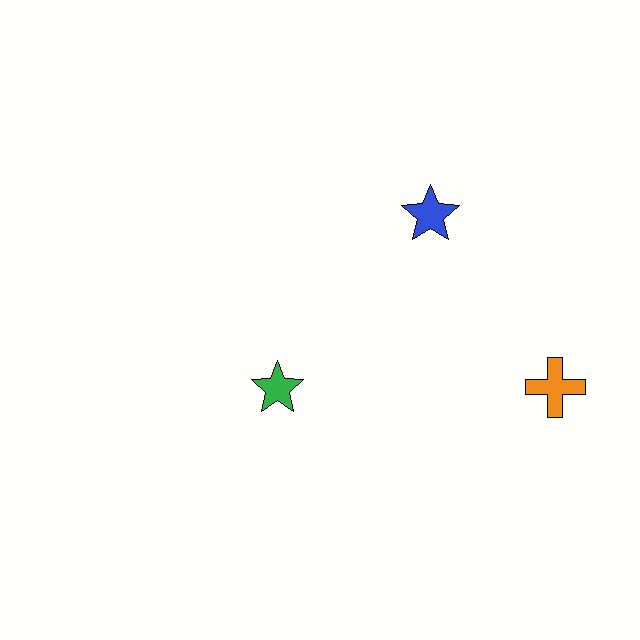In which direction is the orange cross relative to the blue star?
The orange cross is below the blue star.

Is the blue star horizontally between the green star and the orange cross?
Yes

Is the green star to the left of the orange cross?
Yes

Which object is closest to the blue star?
The orange cross is closest to the blue star.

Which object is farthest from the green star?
The orange cross is farthest from the green star.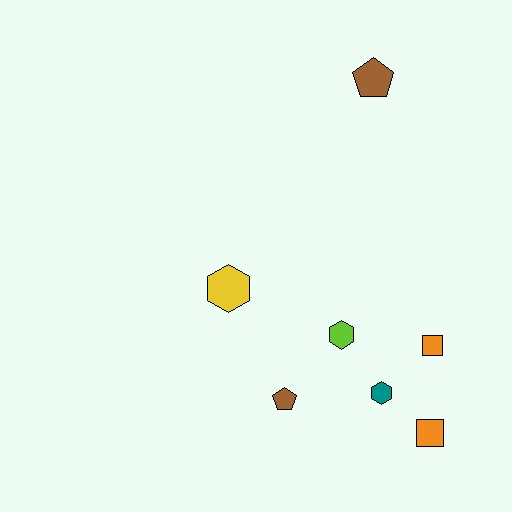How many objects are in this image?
There are 7 objects.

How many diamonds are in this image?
There are no diamonds.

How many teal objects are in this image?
There is 1 teal object.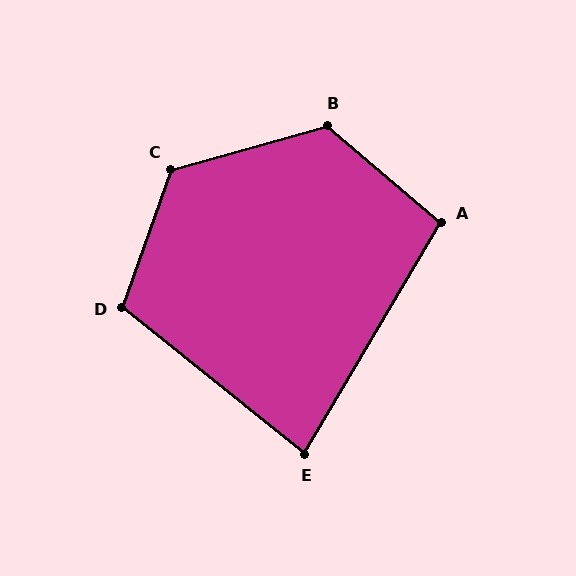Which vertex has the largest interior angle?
C, at approximately 125 degrees.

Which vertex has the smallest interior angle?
E, at approximately 82 degrees.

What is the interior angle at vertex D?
Approximately 109 degrees (obtuse).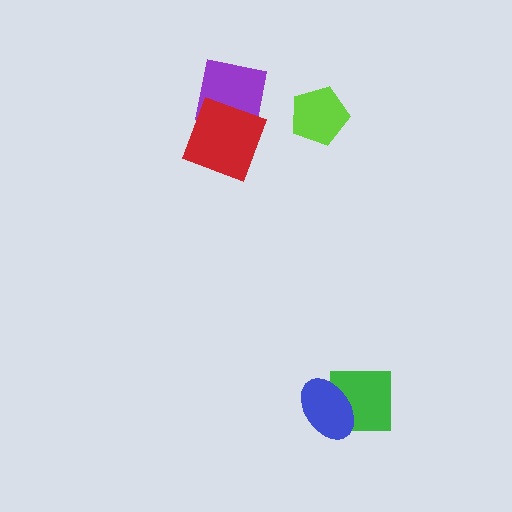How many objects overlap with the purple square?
1 object overlaps with the purple square.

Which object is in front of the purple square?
The red diamond is in front of the purple square.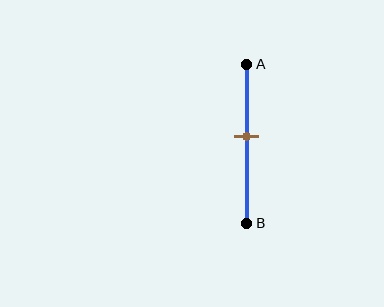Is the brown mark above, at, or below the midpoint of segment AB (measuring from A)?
The brown mark is above the midpoint of segment AB.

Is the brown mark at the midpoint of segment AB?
No, the mark is at about 45% from A, not at the 50% midpoint.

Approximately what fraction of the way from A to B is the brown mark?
The brown mark is approximately 45% of the way from A to B.